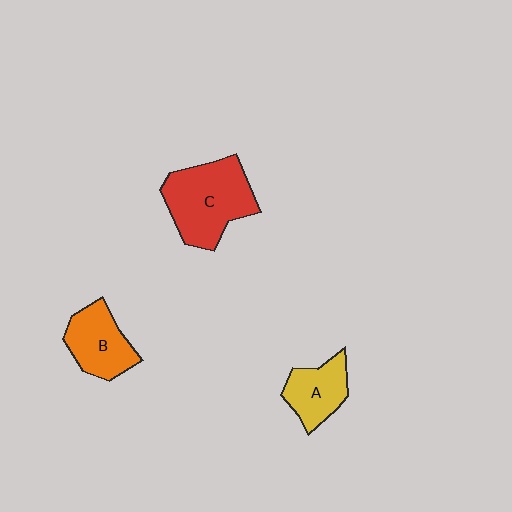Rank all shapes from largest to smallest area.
From largest to smallest: C (red), B (orange), A (yellow).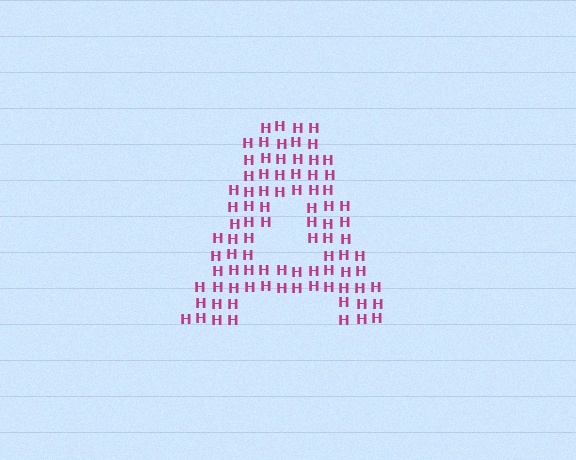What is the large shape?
The large shape is the letter A.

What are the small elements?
The small elements are letter H's.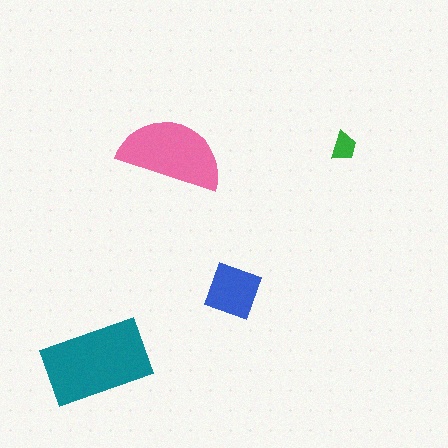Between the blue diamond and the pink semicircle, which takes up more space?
The pink semicircle.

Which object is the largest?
The teal rectangle.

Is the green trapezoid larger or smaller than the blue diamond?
Smaller.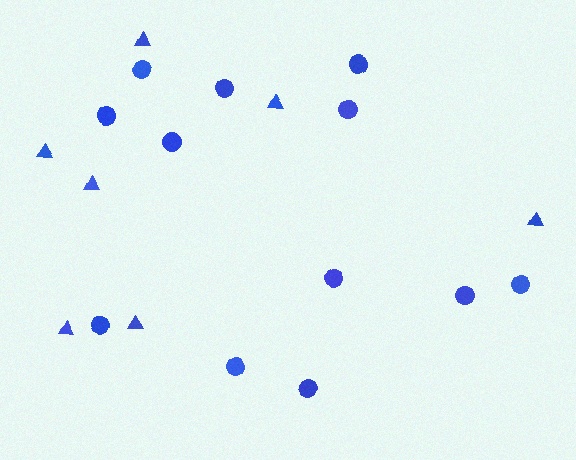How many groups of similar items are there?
There are 2 groups: one group of circles (12) and one group of triangles (7).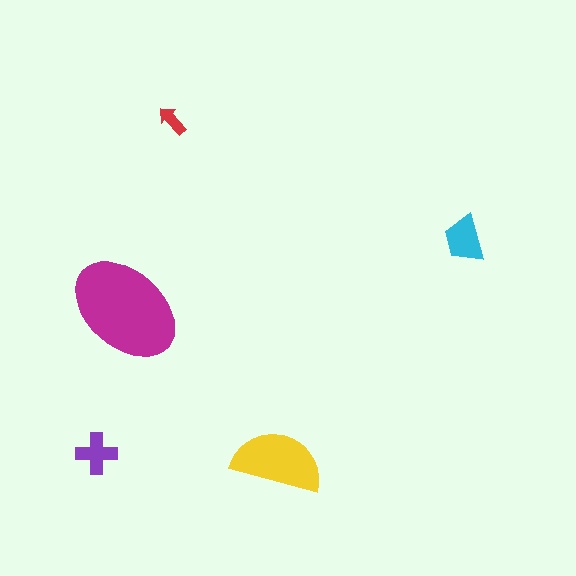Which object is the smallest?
The red arrow.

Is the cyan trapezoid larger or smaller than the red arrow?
Larger.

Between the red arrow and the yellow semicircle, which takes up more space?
The yellow semicircle.